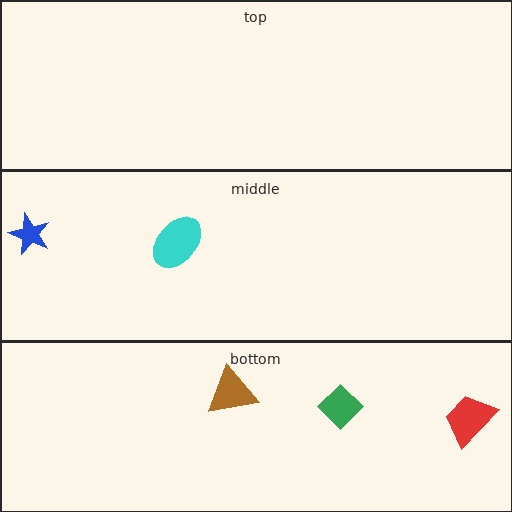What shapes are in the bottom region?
The green diamond, the brown triangle, the red trapezoid.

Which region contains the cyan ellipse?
The middle region.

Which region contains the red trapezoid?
The bottom region.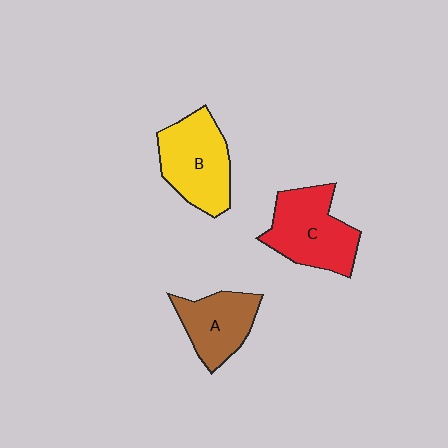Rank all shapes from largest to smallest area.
From largest to smallest: C (red), B (yellow), A (brown).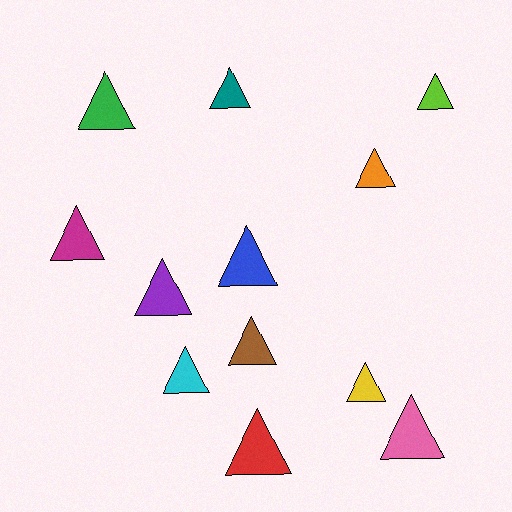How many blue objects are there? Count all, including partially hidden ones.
There is 1 blue object.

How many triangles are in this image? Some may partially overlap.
There are 12 triangles.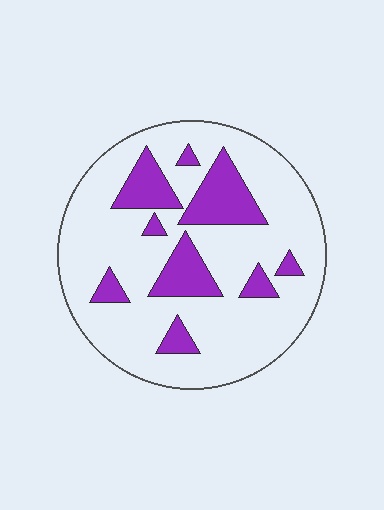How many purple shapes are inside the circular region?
9.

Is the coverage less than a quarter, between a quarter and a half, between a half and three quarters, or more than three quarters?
Less than a quarter.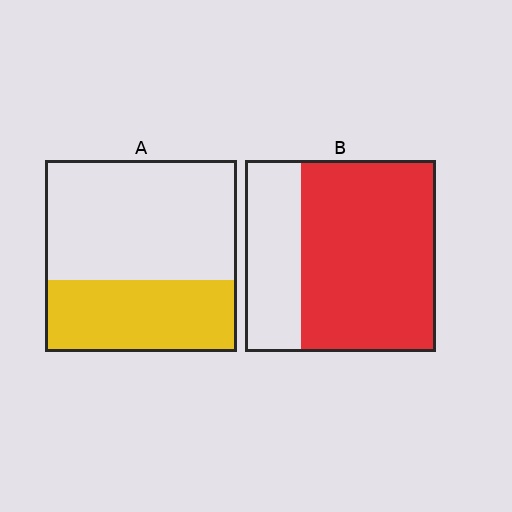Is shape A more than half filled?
No.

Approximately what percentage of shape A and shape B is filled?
A is approximately 40% and B is approximately 70%.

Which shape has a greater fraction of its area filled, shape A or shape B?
Shape B.